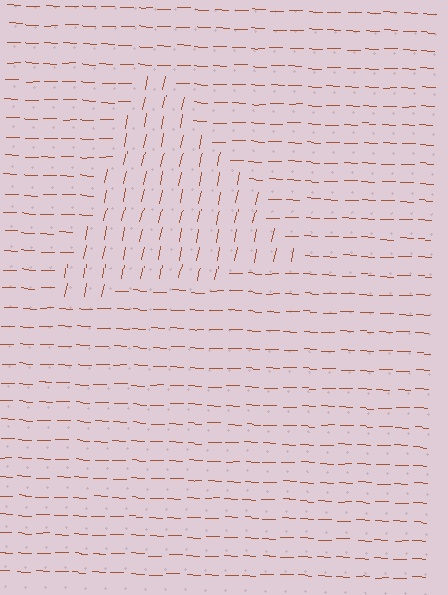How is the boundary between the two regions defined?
The boundary is defined purely by a change in line orientation (approximately 80 degrees difference). All lines are the same color and thickness.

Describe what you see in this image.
The image is filled with small brown line segments. A triangle region in the image has lines oriented differently from the surrounding lines, creating a visible texture boundary.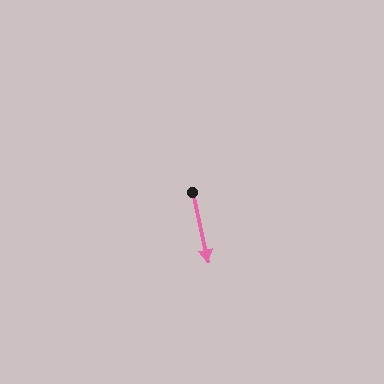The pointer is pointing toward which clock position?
Roughly 6 o'clock.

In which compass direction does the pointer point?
South.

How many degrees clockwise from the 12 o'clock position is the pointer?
Approximately 167 degrees.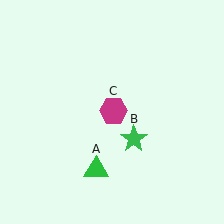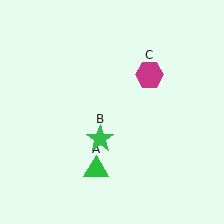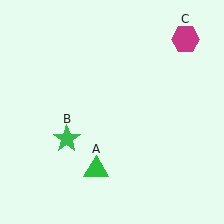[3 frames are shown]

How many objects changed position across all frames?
2 objects changed position: green star (object B), magenta hexagon (object C).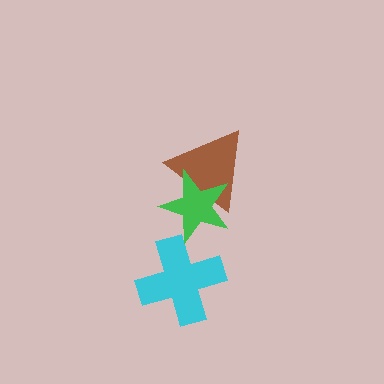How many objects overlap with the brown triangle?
1 object overlaps with the brown triangle.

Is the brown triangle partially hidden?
Yes, it is partially covered by another shape.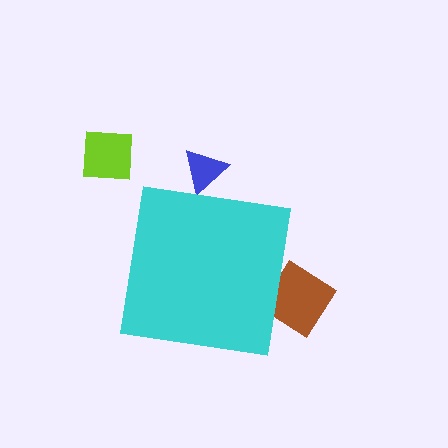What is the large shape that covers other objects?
A cyan square.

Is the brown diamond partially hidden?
Yes, the brown diamond is partially hidden behind the cyan square.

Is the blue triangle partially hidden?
Yes, the blue triangle is partially hidden behind the cyan square.